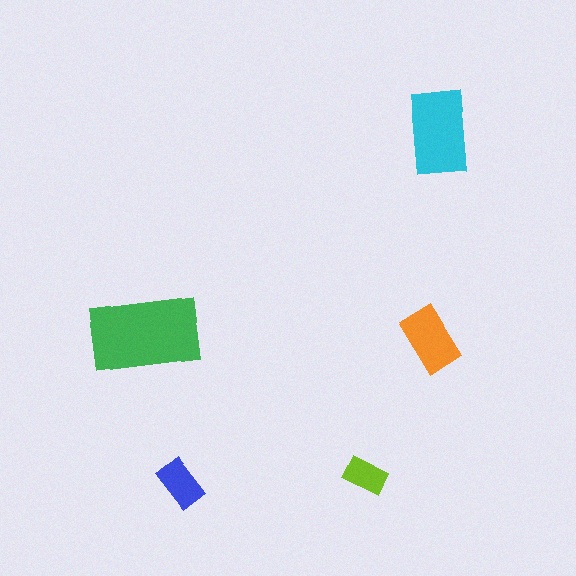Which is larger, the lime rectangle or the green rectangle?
The green one.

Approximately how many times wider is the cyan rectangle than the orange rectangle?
About 1.5 times wider.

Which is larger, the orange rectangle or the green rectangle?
The green one.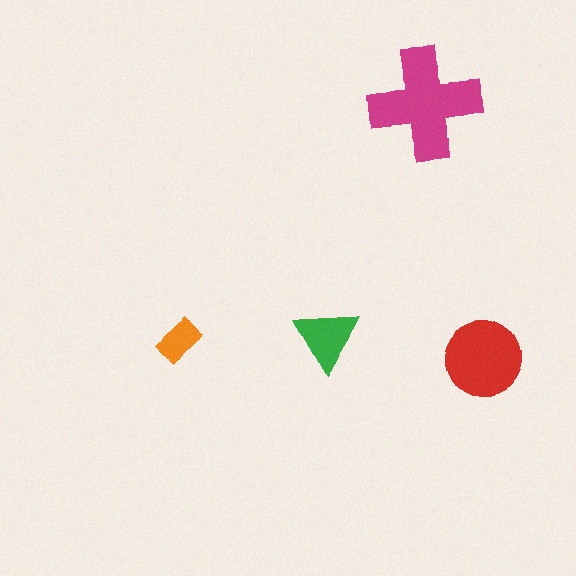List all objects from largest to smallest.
The magenta cross, the red circle, the green triangle, the orange rectangle.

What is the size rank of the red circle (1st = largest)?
2nd.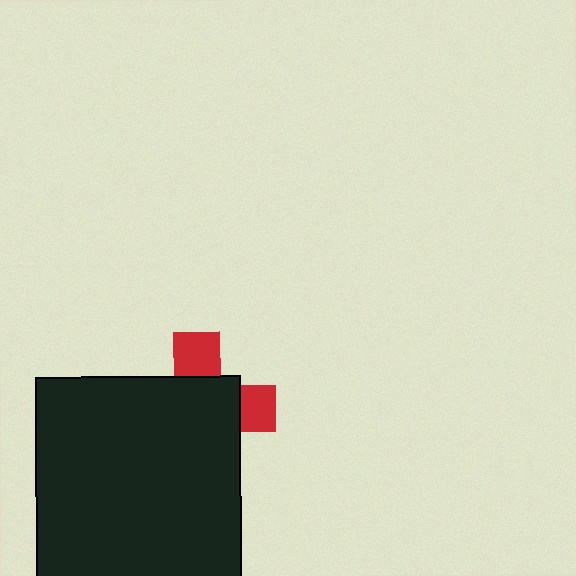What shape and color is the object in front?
The object in front is a black rectangle.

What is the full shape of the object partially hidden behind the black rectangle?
The partially hidden object is a red cross.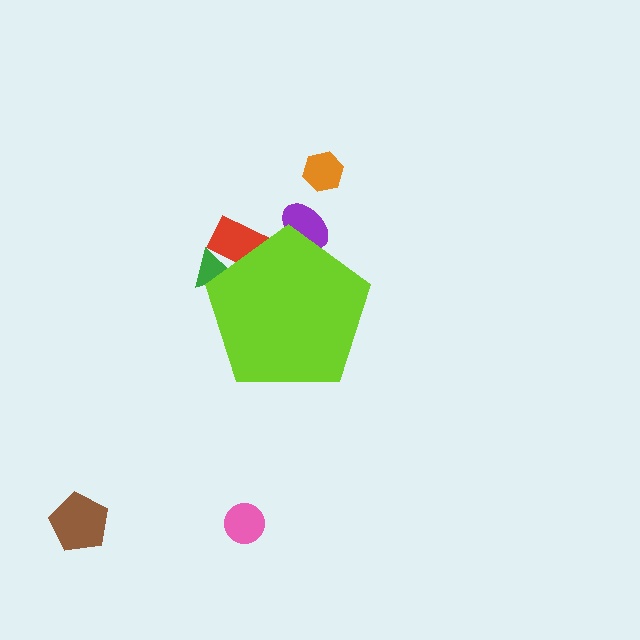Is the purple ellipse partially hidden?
Yes, the purple ellipse is partially hidden behind the lime pentagon.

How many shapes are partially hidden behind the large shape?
3 shapes are partially hidden.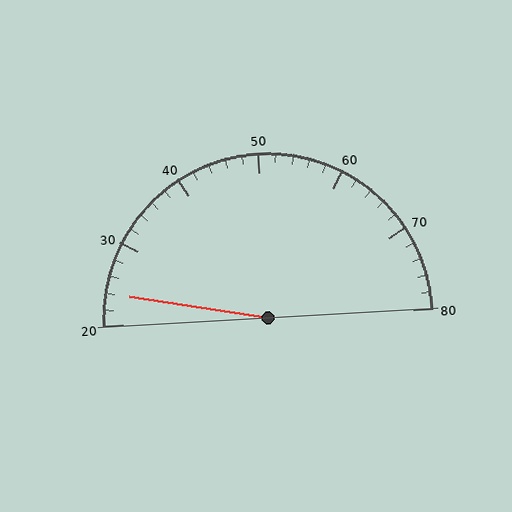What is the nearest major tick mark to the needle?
The nearest major tick mark is 20.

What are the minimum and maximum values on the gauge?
The gauge ranges from 20 to 80.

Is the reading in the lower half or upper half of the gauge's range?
The reading is in the lower half of the range (20 to 80).